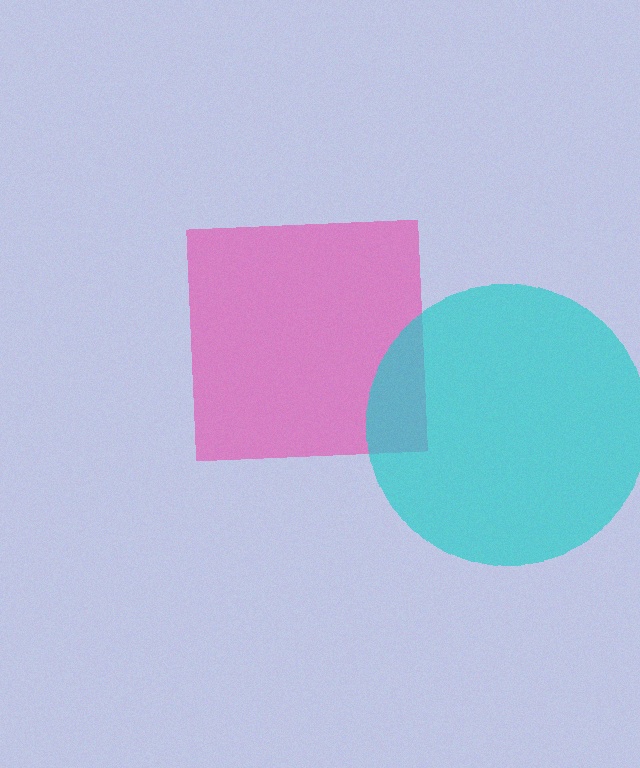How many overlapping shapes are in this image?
There are 2 overlapping shapes in the image.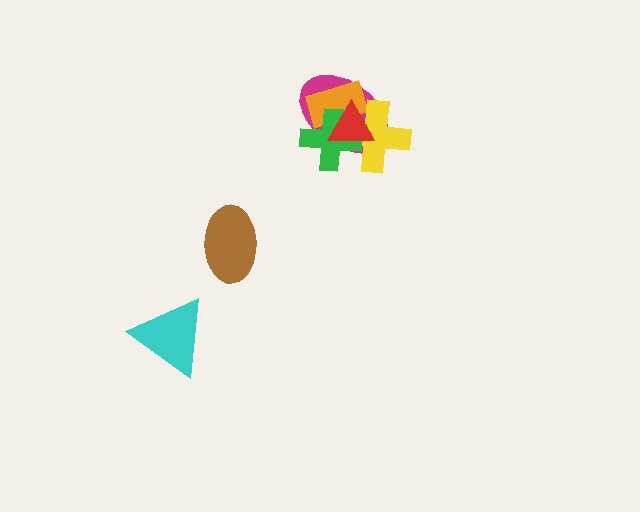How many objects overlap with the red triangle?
4 objects overlap with the red triangle.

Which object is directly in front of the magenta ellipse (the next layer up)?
The orange rectangle is directly in front of the magenta ellipse.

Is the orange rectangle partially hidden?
Yes, it is partially covered by another shape.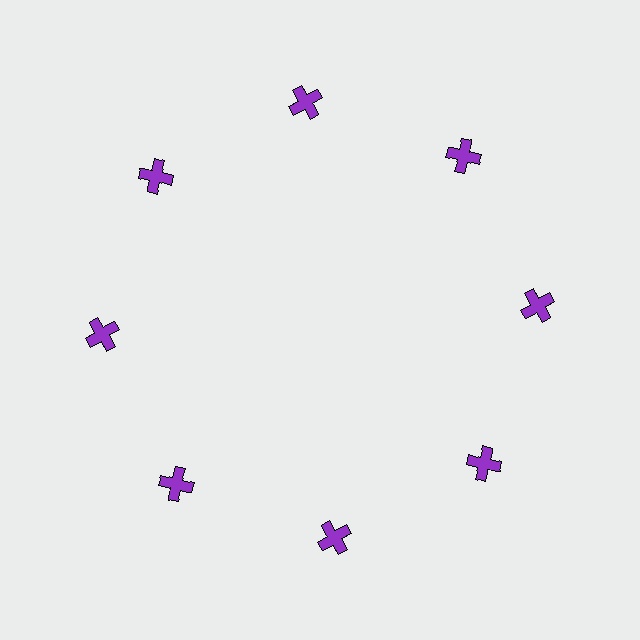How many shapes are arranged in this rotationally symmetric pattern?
There are 8 shapes, arranged in 8 groups of 1.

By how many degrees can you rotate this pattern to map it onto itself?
The pattern maps onto itself every 45 degrees of rotation.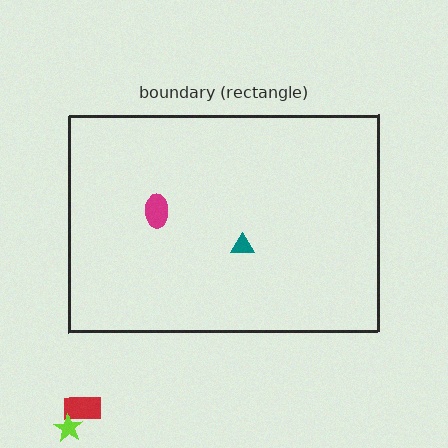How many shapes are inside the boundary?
2 inside, 2 outside.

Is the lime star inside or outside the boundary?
Outside.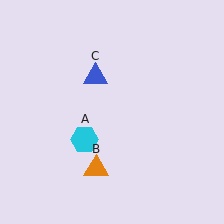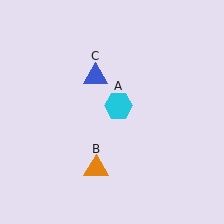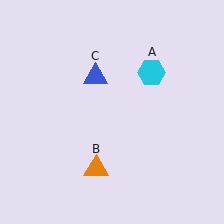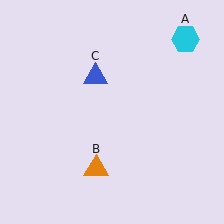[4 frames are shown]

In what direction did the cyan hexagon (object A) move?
The cyan hexagon (object A) moved up and to the right.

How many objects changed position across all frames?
1 object changed position: cyan hexagon (object A).